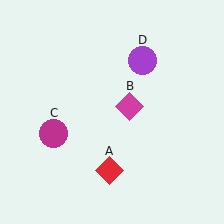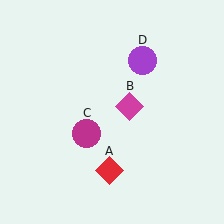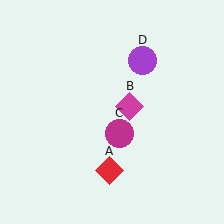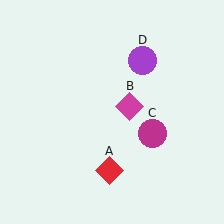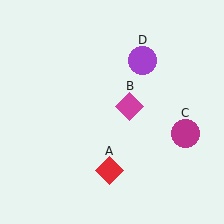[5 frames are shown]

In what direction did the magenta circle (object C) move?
The magenta circle (object C) moved right.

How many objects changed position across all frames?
1 object changed position: magenta circle (object C).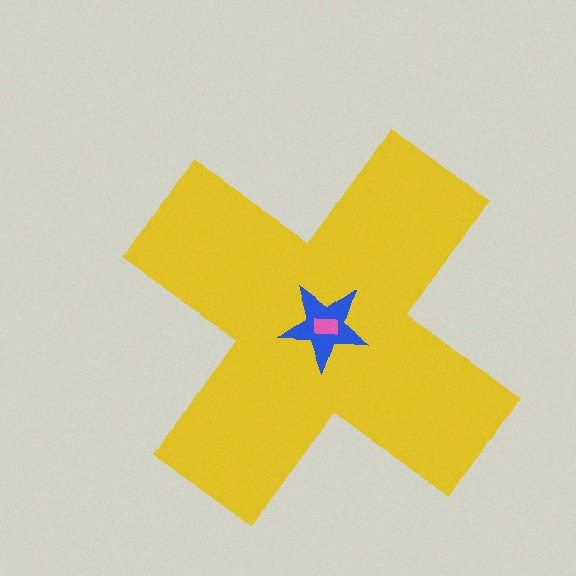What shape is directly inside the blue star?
The pink rectangle.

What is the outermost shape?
The yellow cross.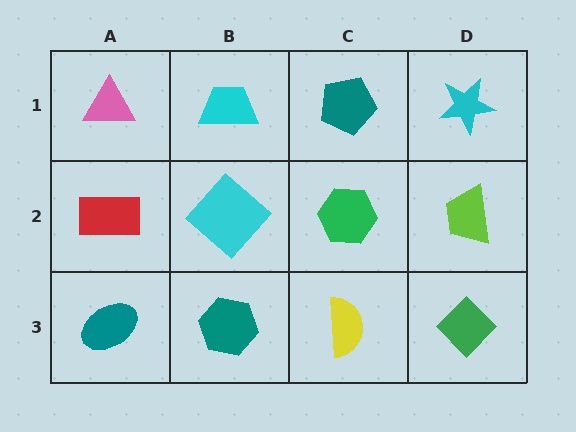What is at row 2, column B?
A cyan diamond.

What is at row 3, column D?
A green diamond.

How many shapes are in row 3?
4 shapes.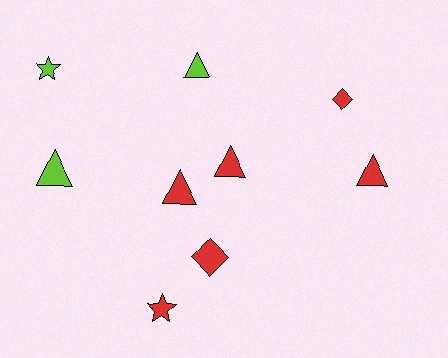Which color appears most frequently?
Red, with 6 objects.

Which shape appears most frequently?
Triangle, with 5 objects.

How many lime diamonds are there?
There are no lime diamonds.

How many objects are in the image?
There are 9 objects.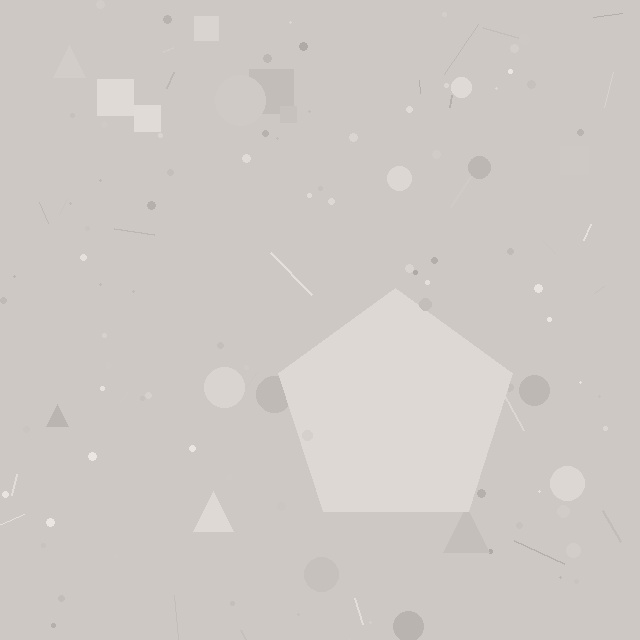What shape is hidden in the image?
A pentagon is hidden in the image.